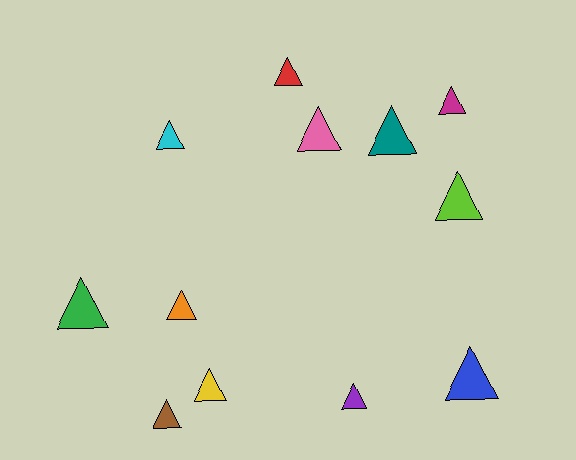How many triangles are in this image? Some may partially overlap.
There are 12 triangles.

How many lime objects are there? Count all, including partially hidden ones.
There is 1 lime object.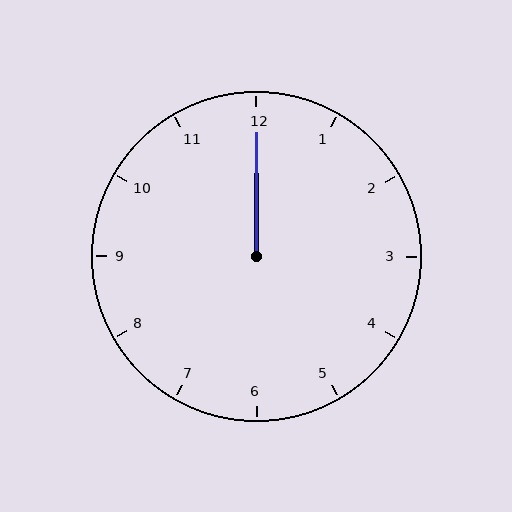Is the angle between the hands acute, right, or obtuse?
It is acute.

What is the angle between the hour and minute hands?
Approximately 0 degrees.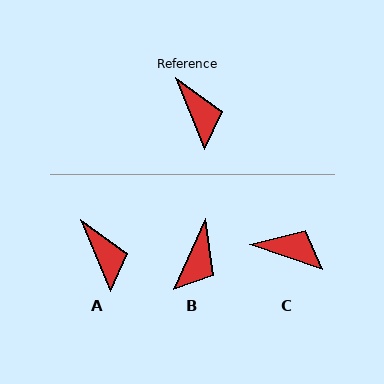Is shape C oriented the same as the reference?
No, it is off by about 48 degrees.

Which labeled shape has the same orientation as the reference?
A.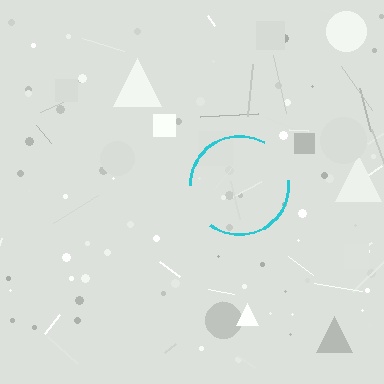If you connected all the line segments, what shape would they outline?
They would outline a circle.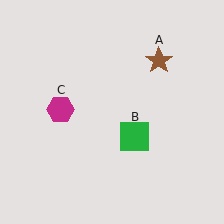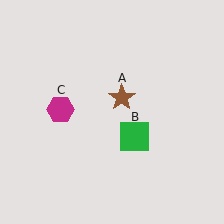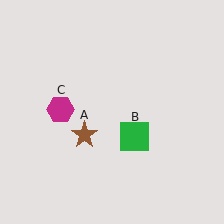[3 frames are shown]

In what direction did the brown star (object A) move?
The brown star (object A) moved down and to the left.